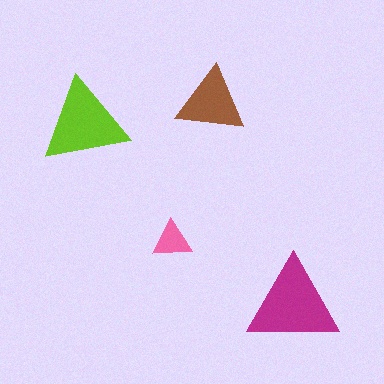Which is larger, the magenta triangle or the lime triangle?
The magenta one.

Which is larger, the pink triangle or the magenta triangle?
The magenta one.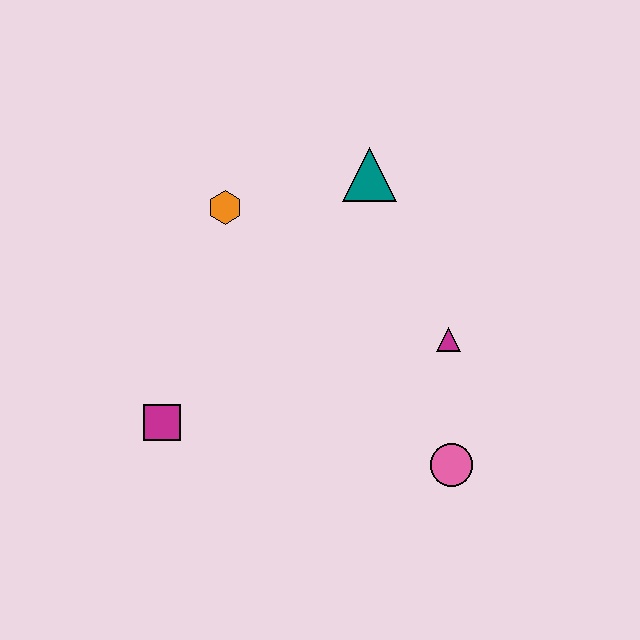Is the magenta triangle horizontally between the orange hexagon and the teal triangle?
No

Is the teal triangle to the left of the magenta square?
No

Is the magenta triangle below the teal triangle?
Yes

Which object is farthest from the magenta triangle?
The magenta square is farthest from the magenta triangle.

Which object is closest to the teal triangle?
The orange hexagon is closest to the teal triangle.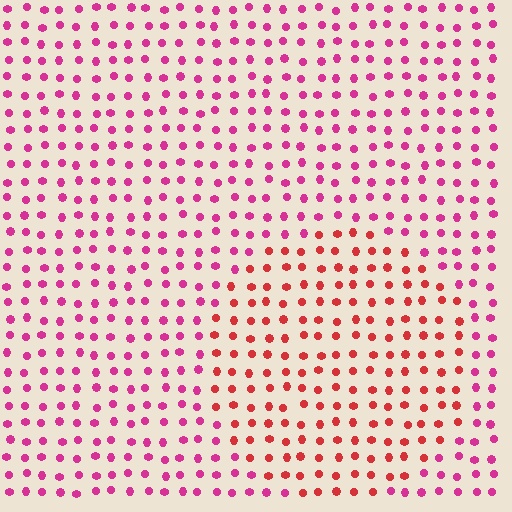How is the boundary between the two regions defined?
The boundary is defined purely by a slight shift in hue (about 35 degrees). Spacing, size, and orientation are identical on both sides.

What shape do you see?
I see a circle.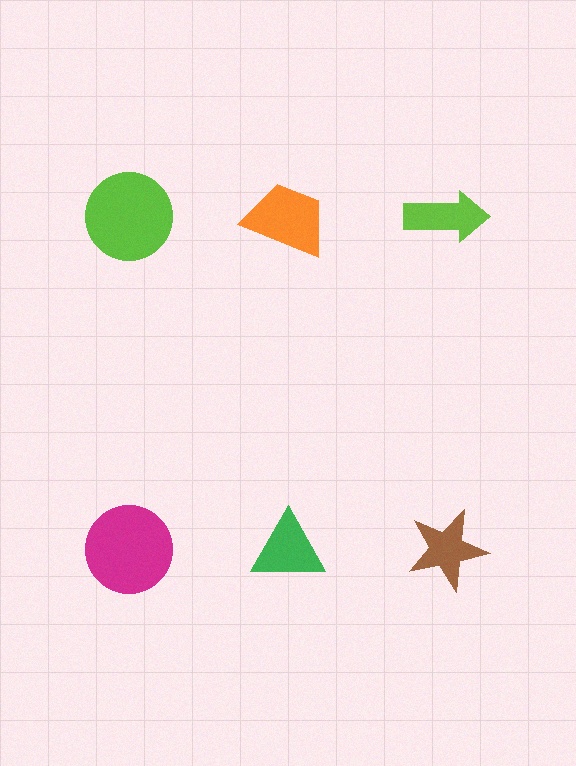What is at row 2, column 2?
A green triangle.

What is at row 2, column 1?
A magenta circle.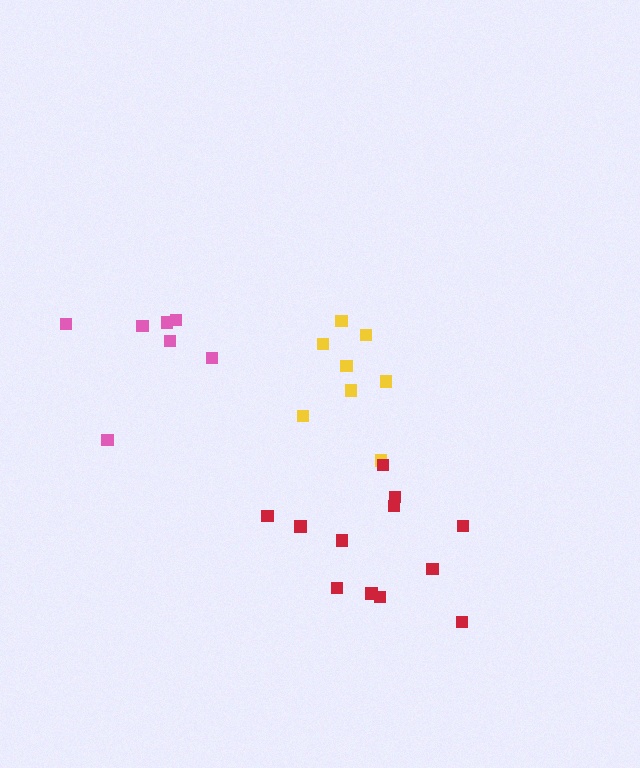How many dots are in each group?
Group 1: 8 dots, Group 2: 12 dots, Group 3: 7 dots (27 total).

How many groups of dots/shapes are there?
There are 3 groups.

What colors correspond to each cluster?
The clusters are colored: yellow, red, pink.